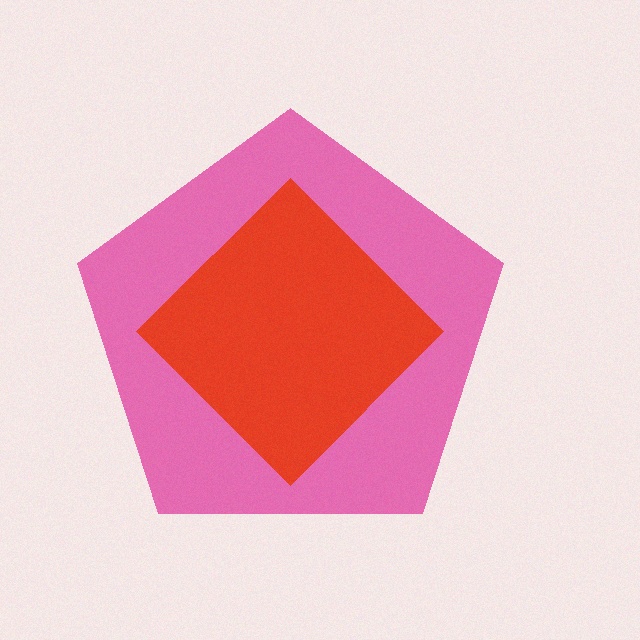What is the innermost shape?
The red diamond.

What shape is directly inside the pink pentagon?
The red diamond.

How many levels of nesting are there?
2.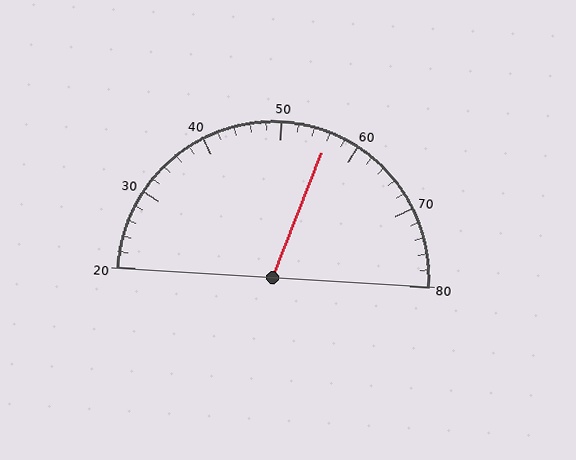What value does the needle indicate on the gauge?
The needle indicates approximately 56.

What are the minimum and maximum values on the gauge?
The gauge ranges from 20 to 80.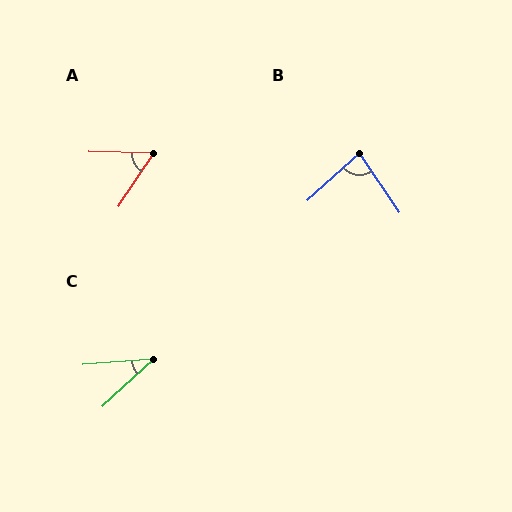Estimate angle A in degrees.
Approximately 58 degrees.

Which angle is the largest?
B, at approximately 81 degrees.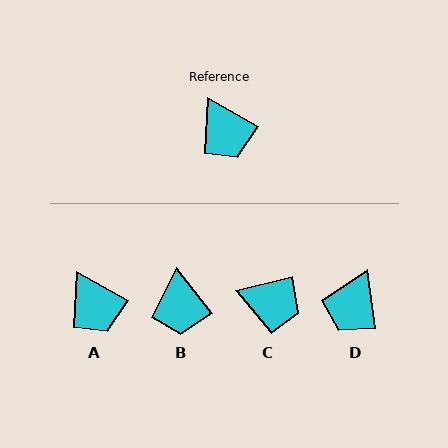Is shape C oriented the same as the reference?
No, it is off by about 43 degrees.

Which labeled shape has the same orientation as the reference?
A.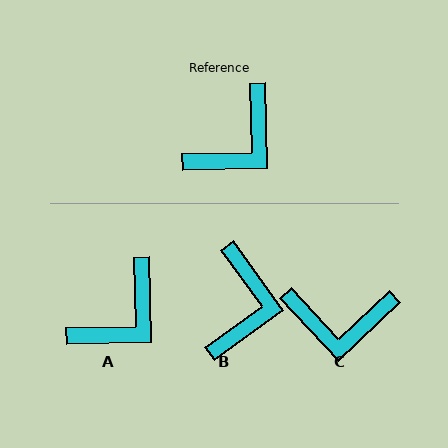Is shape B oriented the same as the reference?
No, it is off by about 34 degrees.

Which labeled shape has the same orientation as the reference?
A.